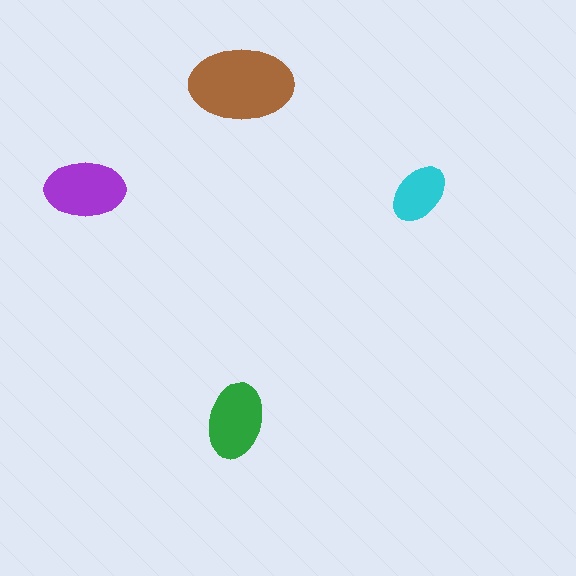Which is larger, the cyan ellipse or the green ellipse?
The green one.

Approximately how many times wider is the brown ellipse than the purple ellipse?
About 1.5 times wider.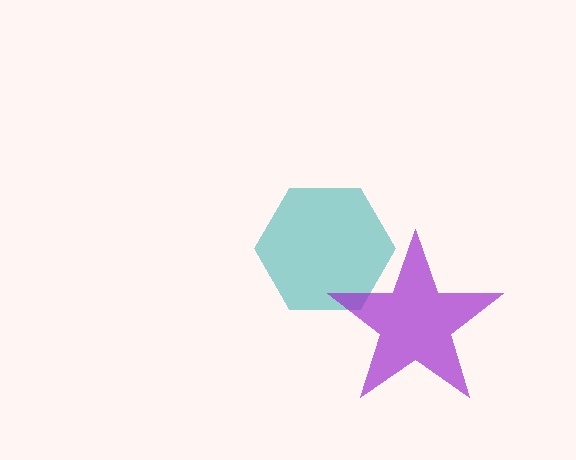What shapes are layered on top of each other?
The layered shapes are: a teal hexagon, a purple star.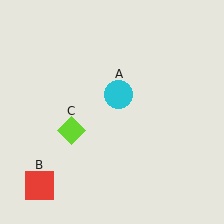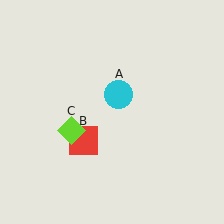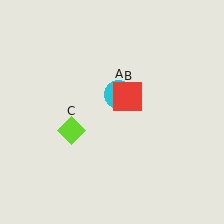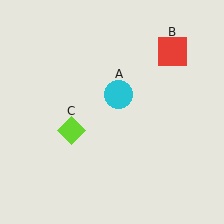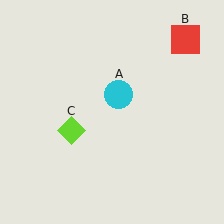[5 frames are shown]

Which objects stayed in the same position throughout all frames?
Cyan circle (object A) and lime diamond (object C) remained stationary.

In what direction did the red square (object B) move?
The red square (object B) moved up and to the right.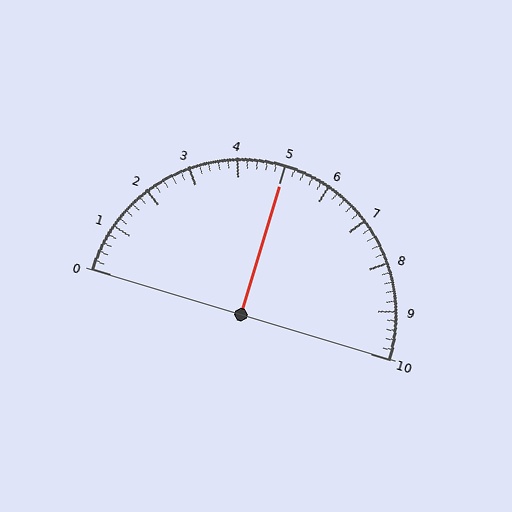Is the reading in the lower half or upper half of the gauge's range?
The reading is in the upper half of the range (0 to 10).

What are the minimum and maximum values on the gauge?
The gauge ranges from 0 to 10.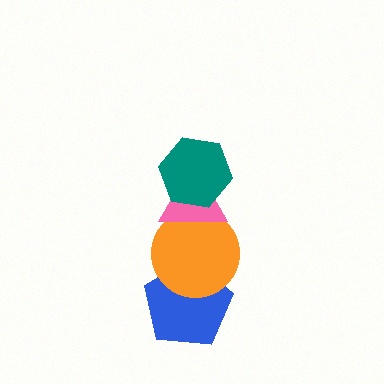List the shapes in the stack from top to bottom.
From top to bottom: the teal hexagon, the pink triangle, the orange circle, the blue pentagon.